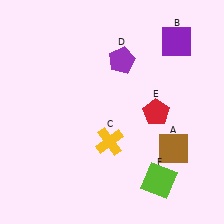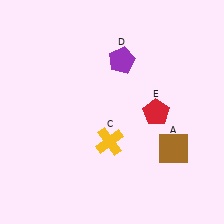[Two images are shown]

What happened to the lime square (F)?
The lime square (F) was removed in Image 2. It was in the bottom-right area of Image 1.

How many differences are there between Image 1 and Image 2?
There are 2 differences between the two images.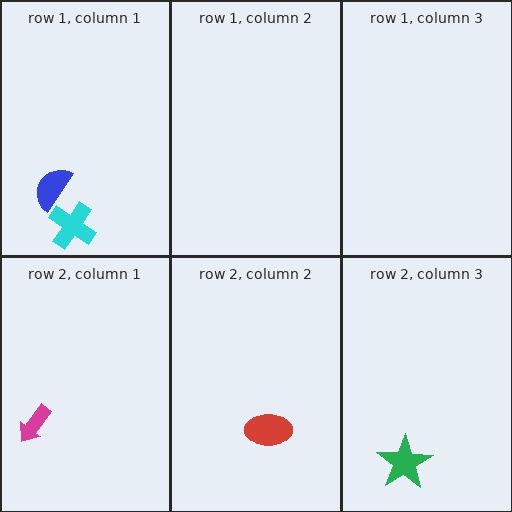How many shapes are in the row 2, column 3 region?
1.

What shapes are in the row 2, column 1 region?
The magenta arrow.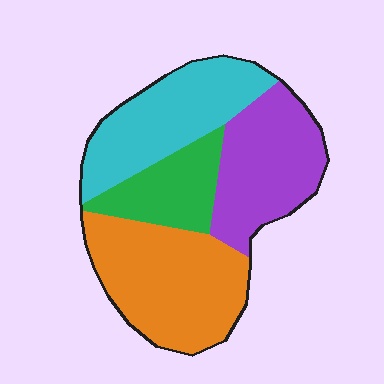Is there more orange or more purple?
Orange.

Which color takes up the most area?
Orange, at roughly 35%.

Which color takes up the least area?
Green, at roughly 15%.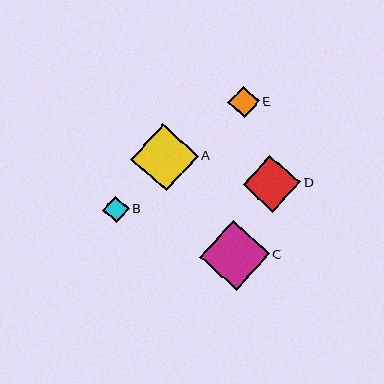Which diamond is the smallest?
Diamond B is the smallest with a size of approximately 27 pixels.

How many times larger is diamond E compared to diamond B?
Diamond E is approximately 1.2 times the size of diamond B.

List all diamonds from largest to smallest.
From largest to smallest: C, A, D, E, B.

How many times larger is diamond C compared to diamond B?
Diamond C is approximately 2.6 times the size of diamond B.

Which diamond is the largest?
Diamond C is the largest with a size of approximately 69 pixels.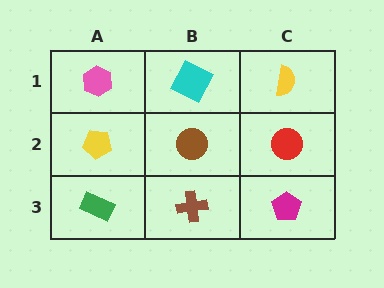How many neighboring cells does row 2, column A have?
3.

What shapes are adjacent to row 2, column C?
A yellow semicircle (row 1, column C), a magenta pentagon (row 3, column C), a brown circle (row 2, column B).